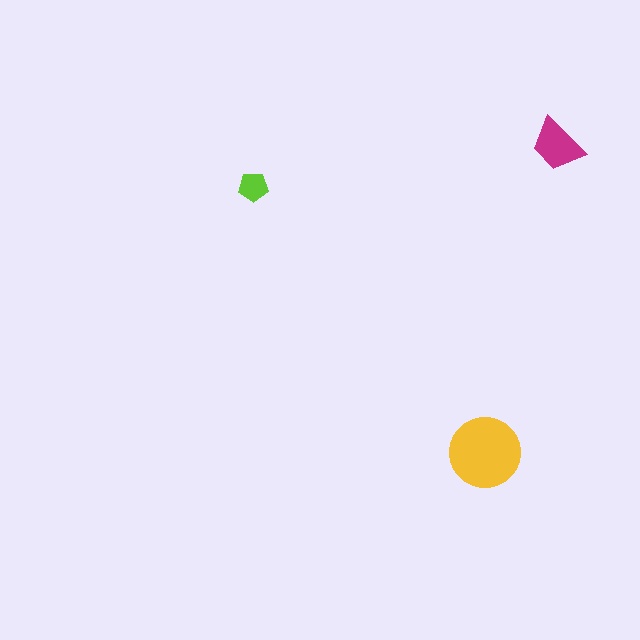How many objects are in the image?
There are 3 objects in the image.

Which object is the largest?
The yellow circle.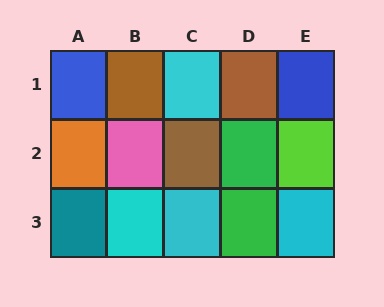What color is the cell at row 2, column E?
Lime.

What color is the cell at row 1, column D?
Brown.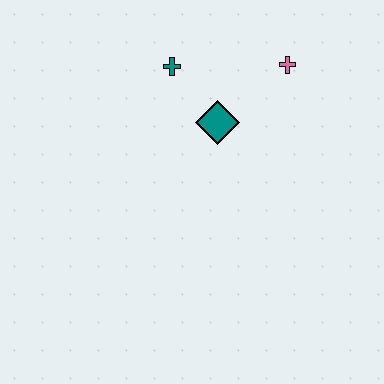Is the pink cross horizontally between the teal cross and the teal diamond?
No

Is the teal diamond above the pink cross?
No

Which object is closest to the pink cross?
The teal diamond is closest to the pink cross.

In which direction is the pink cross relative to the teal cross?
The pink cross is to the right of the teal cross.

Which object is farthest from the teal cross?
The pink cross is farthest from the teal cross.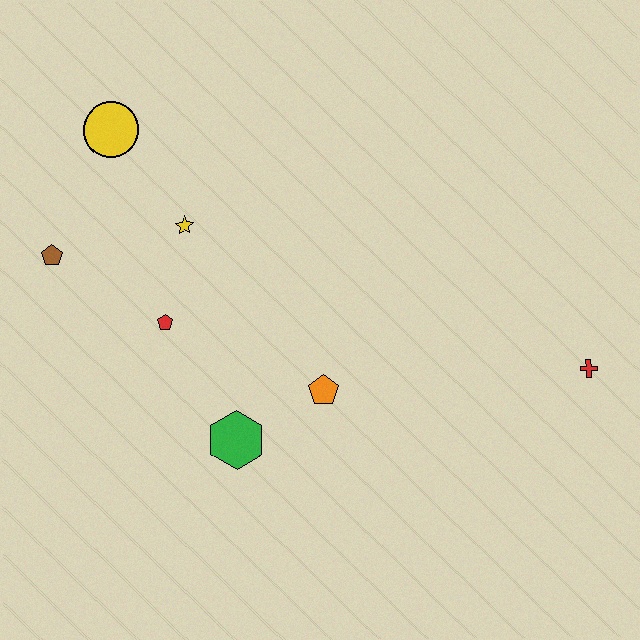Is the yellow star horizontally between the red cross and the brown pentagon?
Yes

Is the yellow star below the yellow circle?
Yes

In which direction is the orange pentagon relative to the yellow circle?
The orange pentagon is below the yellow circle.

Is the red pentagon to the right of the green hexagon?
No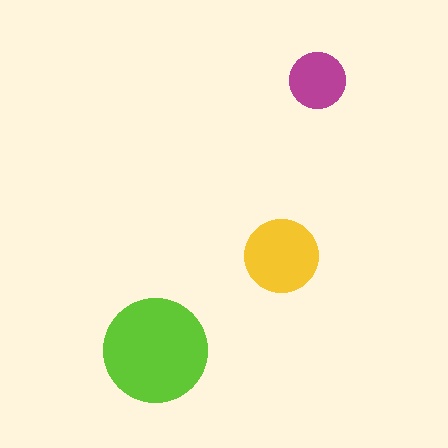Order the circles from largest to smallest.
the lime one, the yellow one, the magenta one.